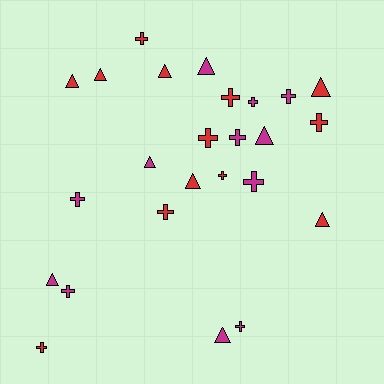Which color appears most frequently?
Red, with 13 objects.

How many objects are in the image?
There are 25 objects.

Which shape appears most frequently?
Cross, with 14 objects.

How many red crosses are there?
There are 7 red crosses.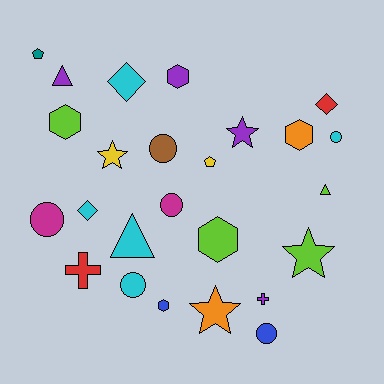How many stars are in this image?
There are 4 stars.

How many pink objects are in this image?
There are no pink objects.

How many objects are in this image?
There are 25 objects.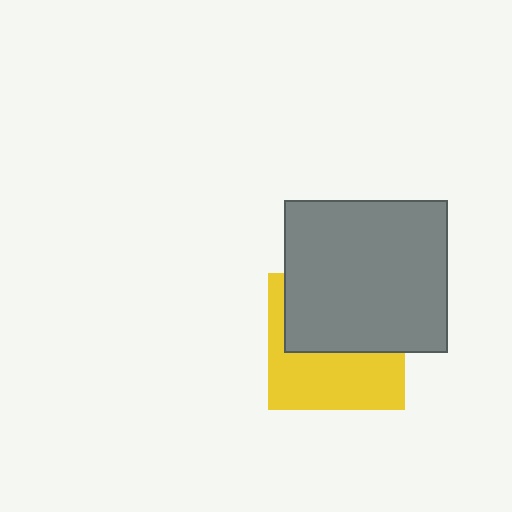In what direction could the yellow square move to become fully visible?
The yellow square could move down. That would shift it out from behind the gray rectangle entirely.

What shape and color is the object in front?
The object in front is a gray rectangle.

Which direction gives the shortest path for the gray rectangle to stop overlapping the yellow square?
Moving up gives the shortest separation.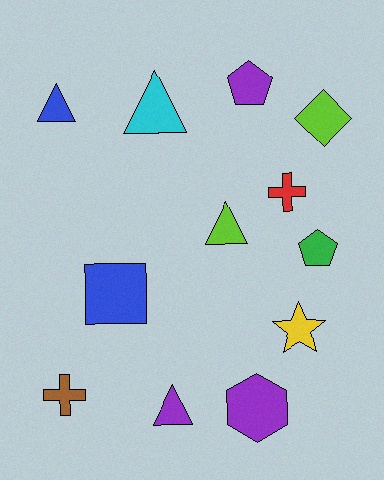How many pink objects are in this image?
There are no pink objects.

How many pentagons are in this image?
There are 2 pentagons.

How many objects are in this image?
There are 12 objects.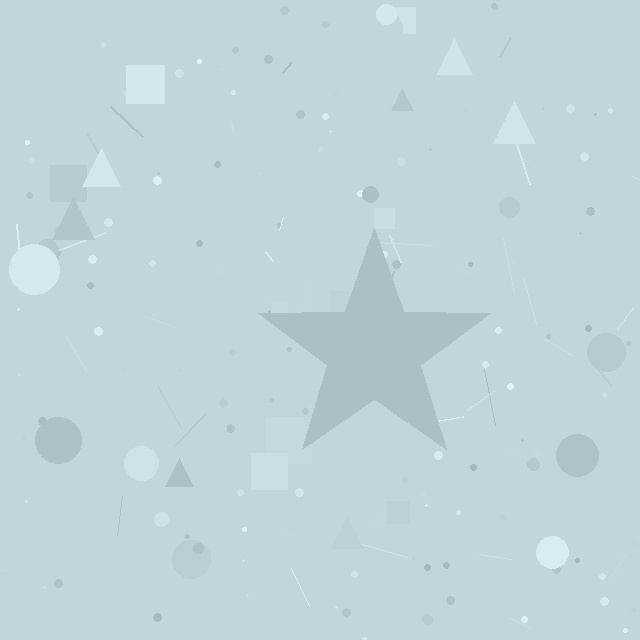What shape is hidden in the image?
A star is hidden in the image.